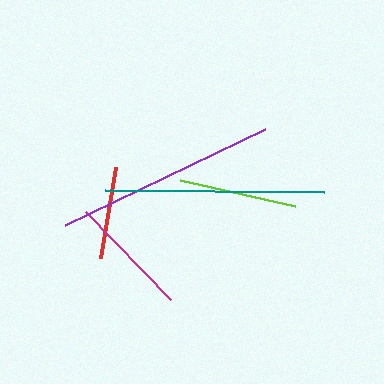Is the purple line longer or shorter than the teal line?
The purple line is longer than the teal line.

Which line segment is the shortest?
The red line is the shortest at approximately 92 pixels.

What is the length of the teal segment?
The teal segment is approximately 219 pixels long.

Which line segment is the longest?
The purple line is the longest at approximately 223 pixels.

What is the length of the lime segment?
The lime segment is approximately 118 pixels long.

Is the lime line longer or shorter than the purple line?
The purple line is longer than the lime line.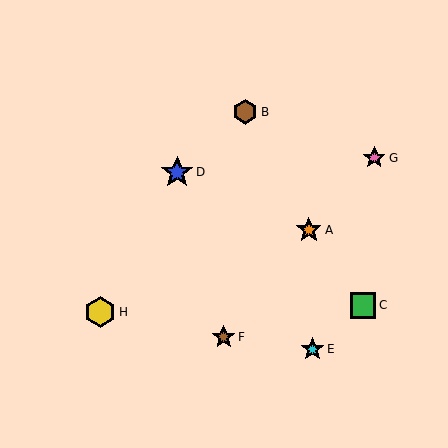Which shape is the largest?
The blue star (labeled D) is the largest.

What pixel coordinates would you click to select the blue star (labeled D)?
Click at (177, 172) to select the blue star D.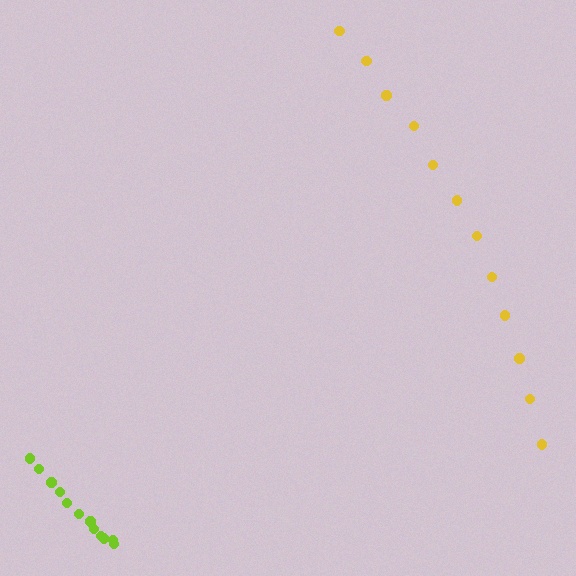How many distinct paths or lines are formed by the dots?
There are 2 distinct paths.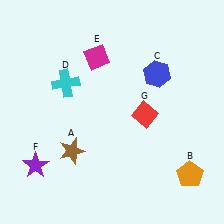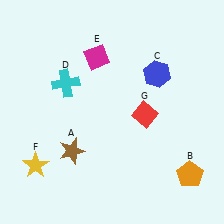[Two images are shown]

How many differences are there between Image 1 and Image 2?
There is 1 difference between the two images.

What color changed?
The star (F) changed from purple in Image 1 to yellow in Image 2.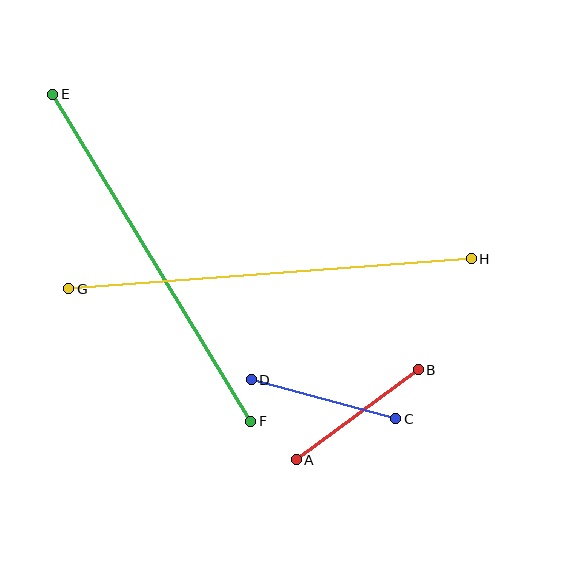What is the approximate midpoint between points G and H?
The midpoint is at approximately (270, 274) pixels.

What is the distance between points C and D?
The distance is approximately 149 pixels.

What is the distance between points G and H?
The distance is approximately 403 pixels.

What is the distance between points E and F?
The distance is approximately 382 pixels.